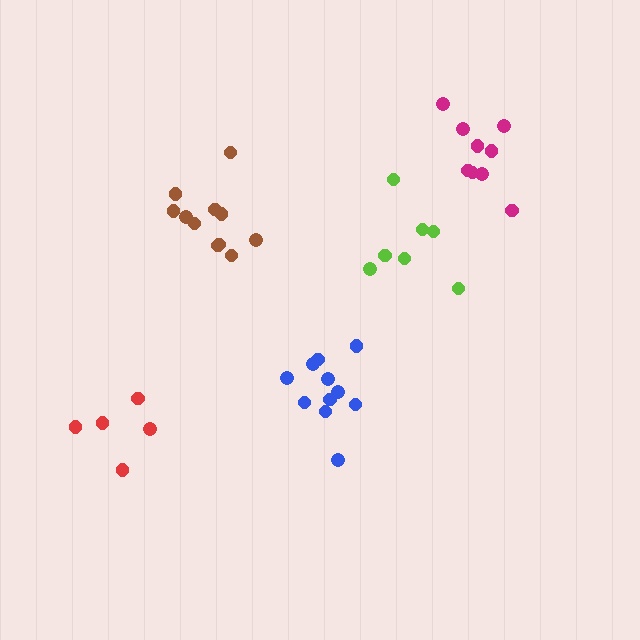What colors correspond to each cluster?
The clusters are colored: red, blue, lime, magenta, brown.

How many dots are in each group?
Group 1: 5 dots, Group 2: 11 dots, Group 3: 7 dots, Group 4: 9 dots, Group 5: 11 dots (43 total).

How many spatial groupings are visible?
There are 5 spatial groupings.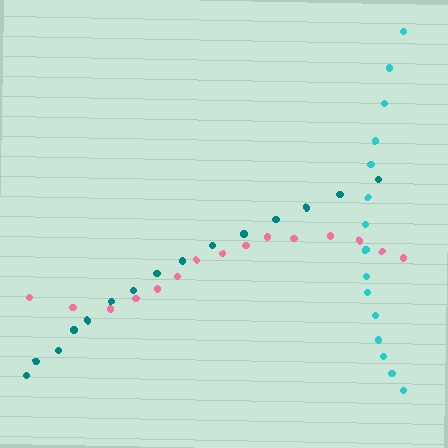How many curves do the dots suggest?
There are 3 distinct paths.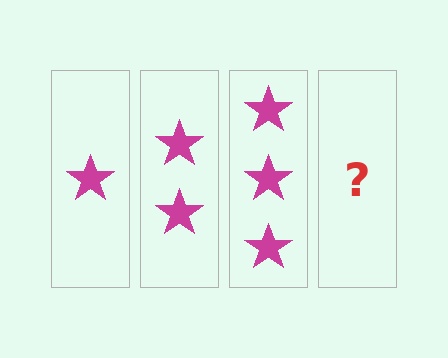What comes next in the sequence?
The next element should be 4 stars.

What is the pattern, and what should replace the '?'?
The pattern is that each step adds one more star. The '?' should be 4 stars.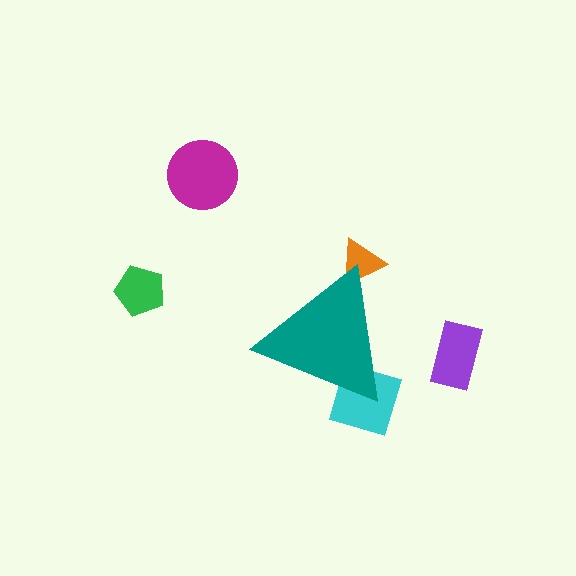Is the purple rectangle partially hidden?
No, the purple rectangle is fully visible.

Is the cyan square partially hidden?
Yes, the cyan square is partially hidden behind the teal triangle.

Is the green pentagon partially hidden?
No, the green pentagon is fully visible.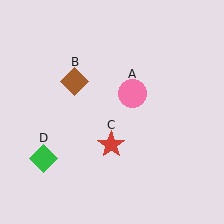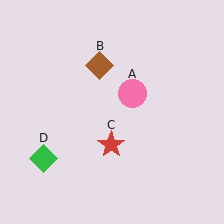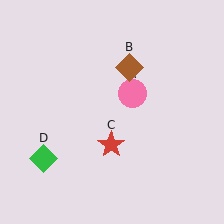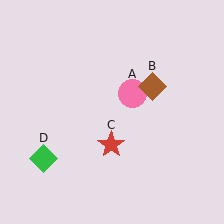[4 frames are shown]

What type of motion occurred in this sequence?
The brown diamond (object B) rotated clockwise around the center of the scene.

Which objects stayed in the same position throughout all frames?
Pink circle (object A) and red star (object C) and green diamond (object D) remained stationary.